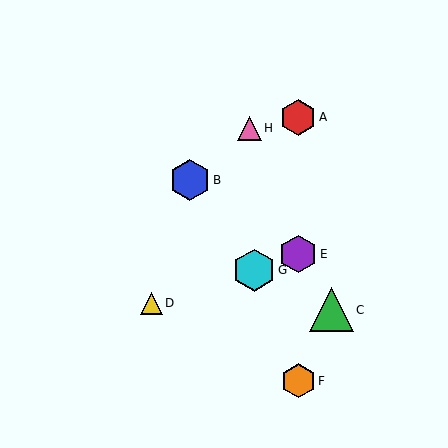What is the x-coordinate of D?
Object D is at x≈152.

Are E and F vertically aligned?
Yes, both are at x≈298.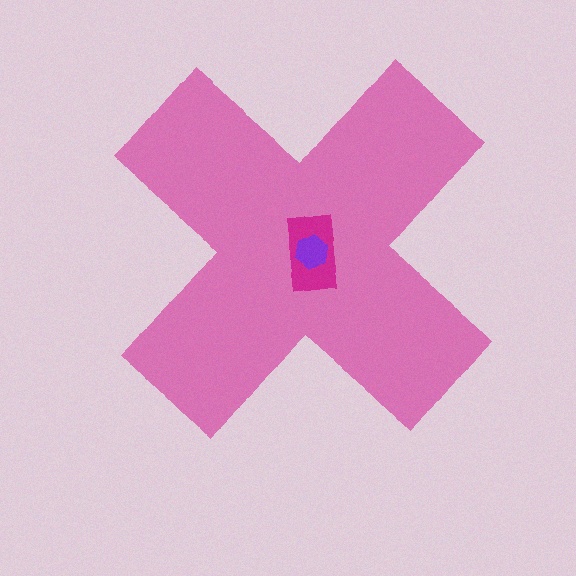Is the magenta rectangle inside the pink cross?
Yes.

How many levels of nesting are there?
3.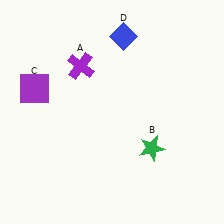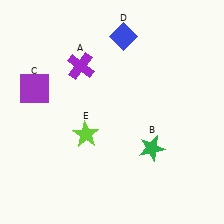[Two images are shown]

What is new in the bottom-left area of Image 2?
A lime star (E) was added in the bottom-left area of Image 2.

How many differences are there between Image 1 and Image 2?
There is 1 difference between the two images.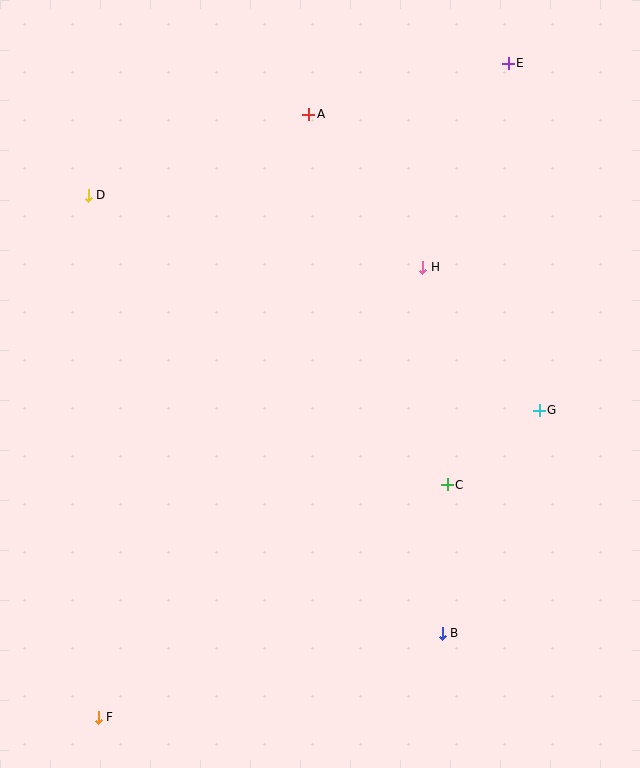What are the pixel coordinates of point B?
Point B is at (442, 633).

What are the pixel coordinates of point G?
Point G is at (539, 410).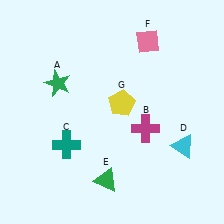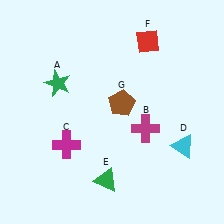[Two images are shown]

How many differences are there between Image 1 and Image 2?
There are 3 differences between the two images.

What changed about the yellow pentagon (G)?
In Image 1, G is yellow. In Image 2, it changed to brown.